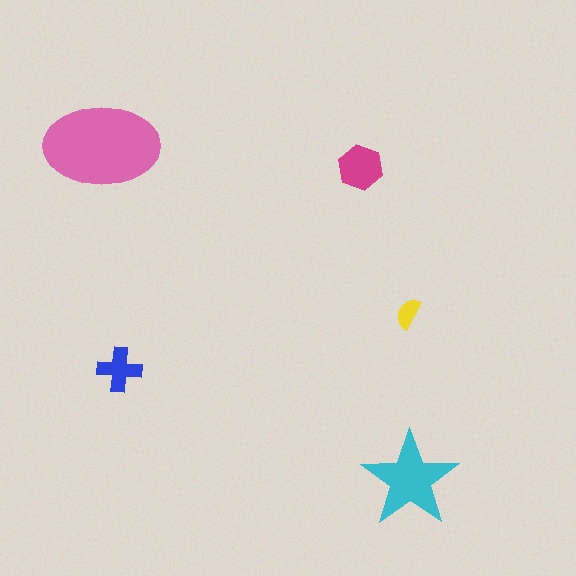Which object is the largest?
The pink ellipse.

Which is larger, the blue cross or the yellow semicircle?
The blue cross.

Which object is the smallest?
The yellow semicircle.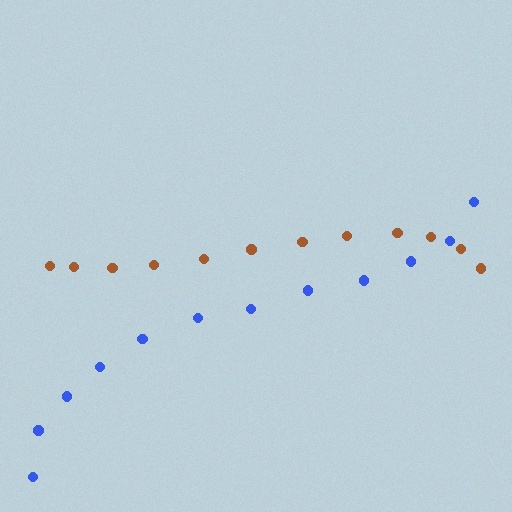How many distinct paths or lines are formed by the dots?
There are 2 distinct paths.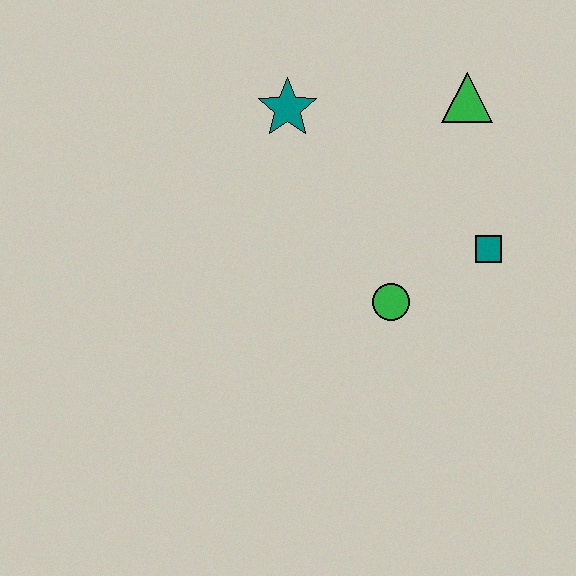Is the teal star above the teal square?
Yes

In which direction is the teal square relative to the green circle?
The teal square is to the right of the green circle.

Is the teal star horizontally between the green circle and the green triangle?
No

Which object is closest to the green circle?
The teal square is closest to the green circle.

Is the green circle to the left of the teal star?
No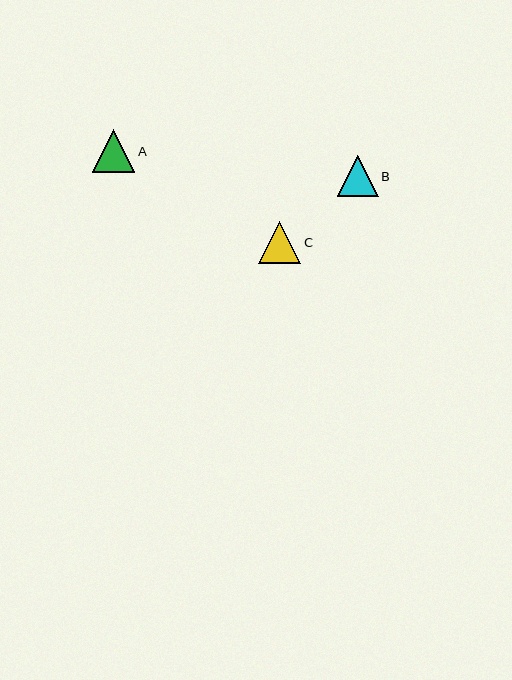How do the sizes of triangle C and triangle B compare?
Triangle C and triangle B are approximately the same size.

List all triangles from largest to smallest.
From largest to smallest: A, C, B.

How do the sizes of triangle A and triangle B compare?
Triangle A and triangle B are approximately the same size.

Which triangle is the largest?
Triangle A is the largest with a size of approximately 42 pixels.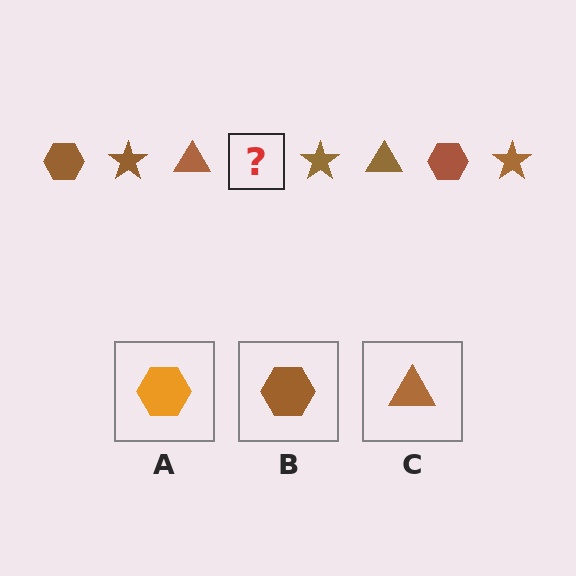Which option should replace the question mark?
Option B.